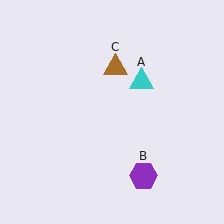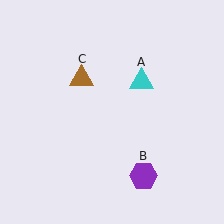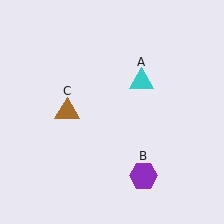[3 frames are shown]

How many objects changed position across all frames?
1 object changed position: brown triangle (object C).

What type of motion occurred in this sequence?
The brown triangle (object C) rotated counterclockwise around the center of the scene.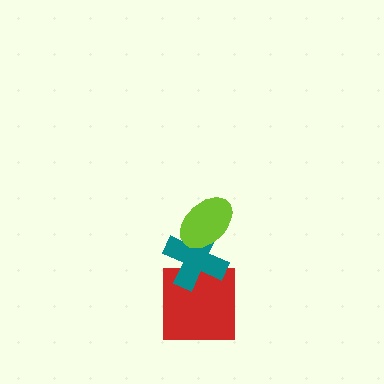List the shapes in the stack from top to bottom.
From top to bottom: the lime ellipse, the teal cross, the red square.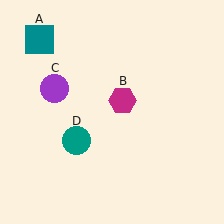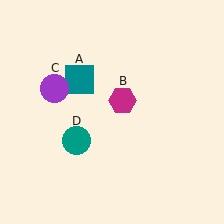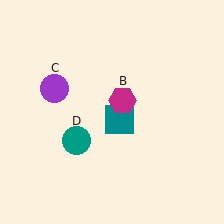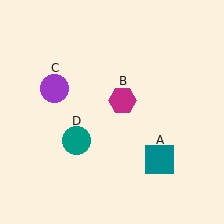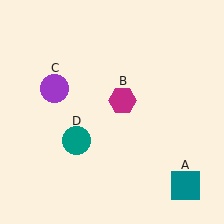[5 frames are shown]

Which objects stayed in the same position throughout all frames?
Magenta hexagon (object B) and purple circle (object C) and teal circle (object D) remained stationary.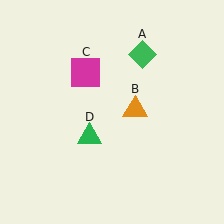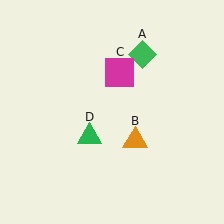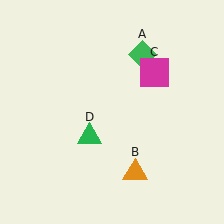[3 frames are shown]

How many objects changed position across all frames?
2 objects changed position: orange triangle (object B), magenta square (object C).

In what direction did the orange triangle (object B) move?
The orange triangle (object B) moved down.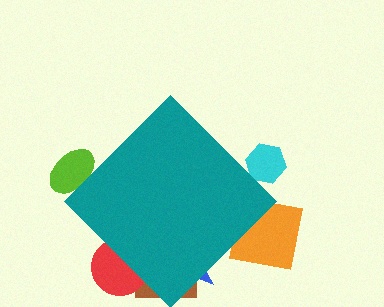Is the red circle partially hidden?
Yes, the red circle is partially hidden behind the teal diamond.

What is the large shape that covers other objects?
A teal diamond.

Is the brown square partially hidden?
Yes, the brown square is partially hidden behind the teal diamond.